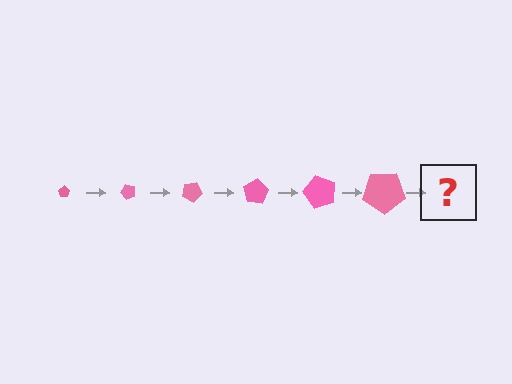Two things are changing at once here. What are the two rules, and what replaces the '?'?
The two rules are that the pentagon grows larger each step and it rotates 50 degrees each step. The '?' should be a pentagon, larger than the previous one and rotated 300 degrees from the start.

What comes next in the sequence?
The next element should be a pentagon, larger than the previous one and rotated 300 degrees from the start.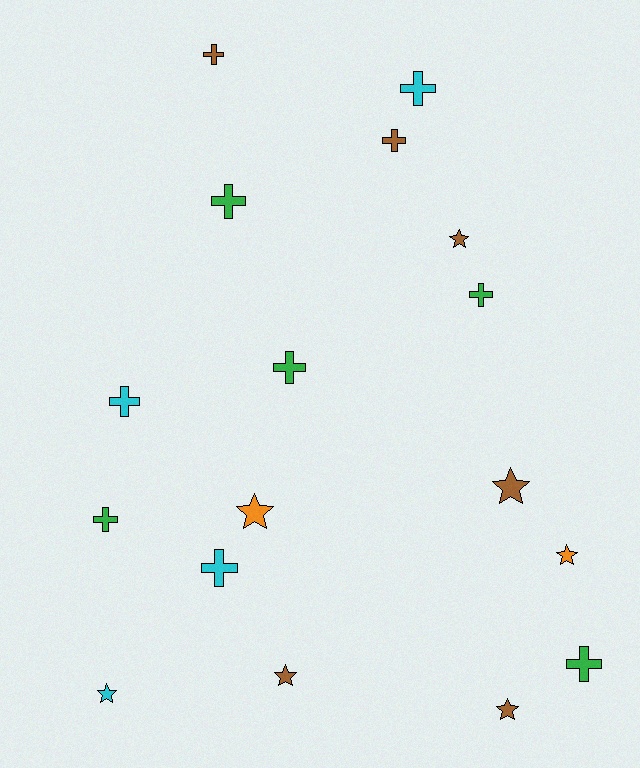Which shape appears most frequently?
Cross, with 10 objects.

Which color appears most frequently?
Brown, with 6 objects.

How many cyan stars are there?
There is 1 cyan star.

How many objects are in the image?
There are 17 objects.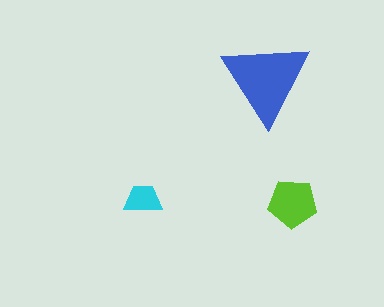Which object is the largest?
The blue triangle.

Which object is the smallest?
The cyan trapezoid.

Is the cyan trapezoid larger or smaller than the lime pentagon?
Smaller.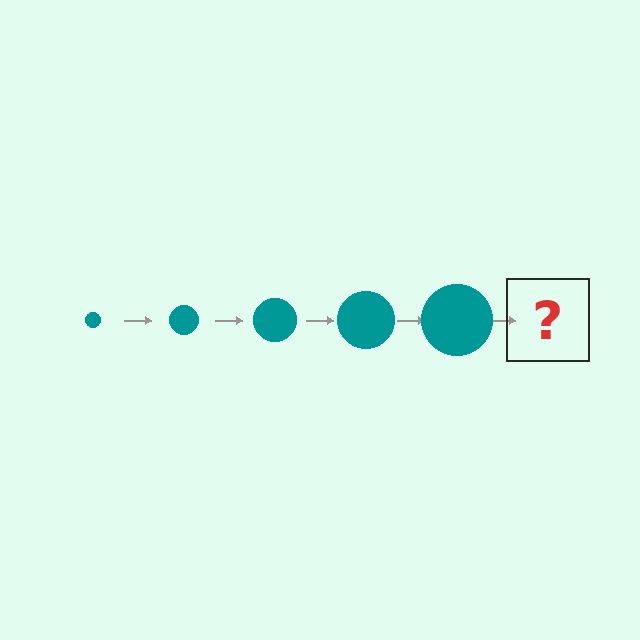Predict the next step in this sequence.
The next step is a teal circle, larger than the previous one.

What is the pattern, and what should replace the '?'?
The pattern is that the circle gets progressively larger each step. The '?' should be a teal circle, larger than the previous one.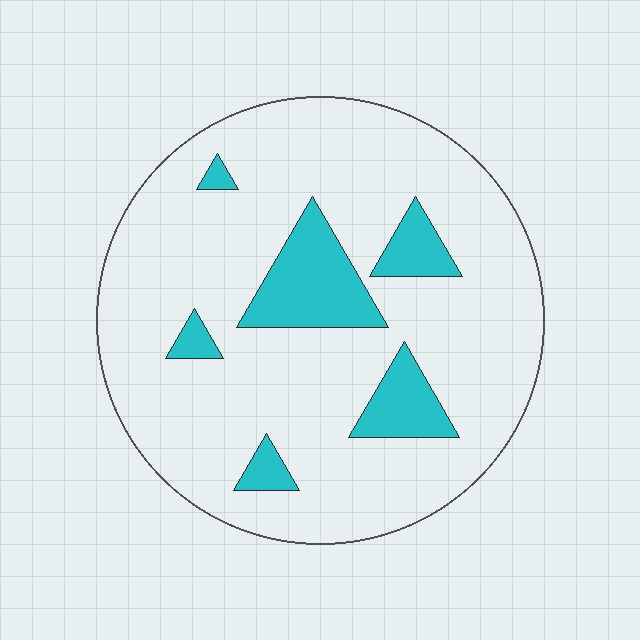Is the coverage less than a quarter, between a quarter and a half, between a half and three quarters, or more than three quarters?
Less than a quarter.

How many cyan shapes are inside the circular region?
6.